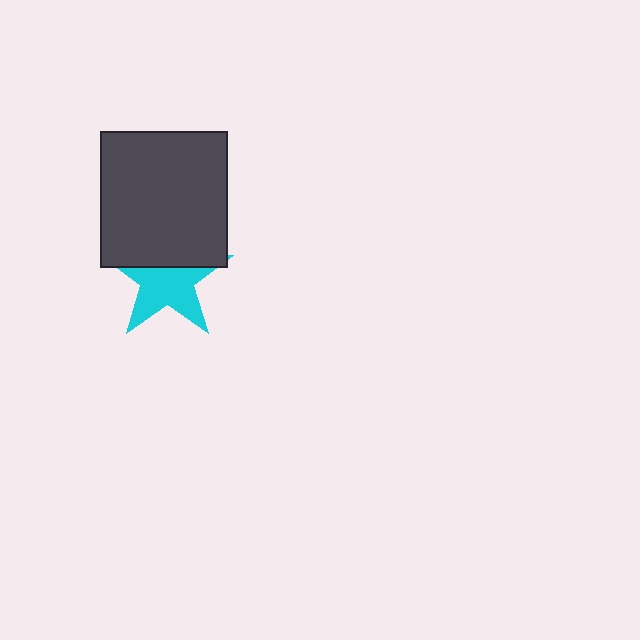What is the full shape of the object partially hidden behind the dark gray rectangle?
The partially hidden object is a cyan star.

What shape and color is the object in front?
The object in front is a dark gray rectangle.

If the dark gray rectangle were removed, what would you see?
You would see the complete cyan star.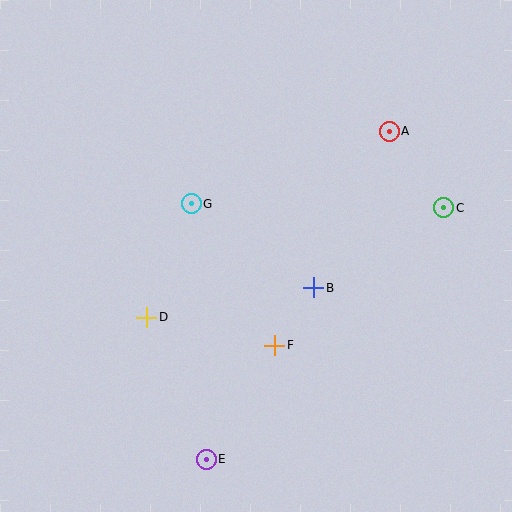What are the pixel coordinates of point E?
Point E is at (206, 459).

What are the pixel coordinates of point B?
Point B is at (314, 288).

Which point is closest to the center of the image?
Point B at (314, 288) is closest to the center.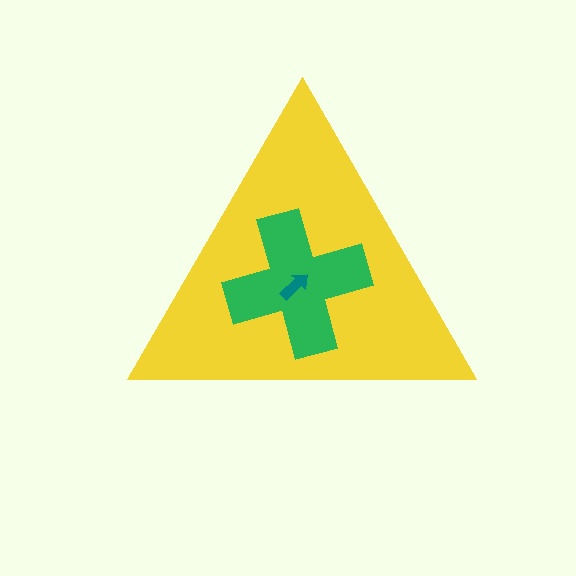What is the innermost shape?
The teal arrow.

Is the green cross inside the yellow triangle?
Yes.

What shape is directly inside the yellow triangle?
The green cross.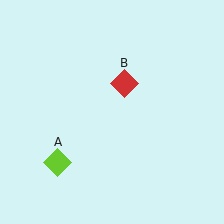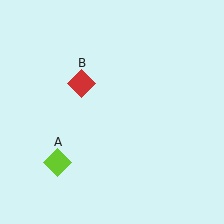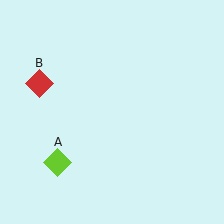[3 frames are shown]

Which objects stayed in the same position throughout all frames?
Lime diamond (object A) remained stationary.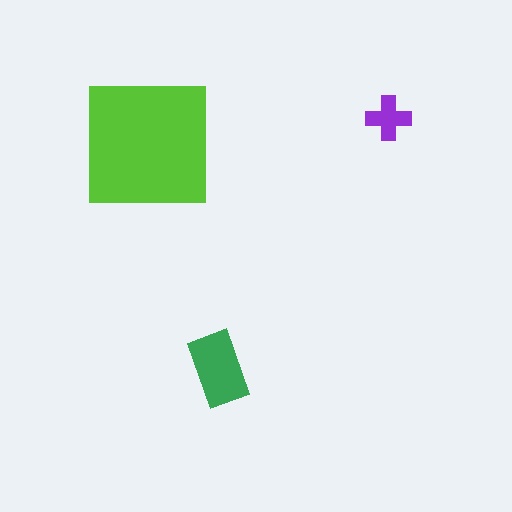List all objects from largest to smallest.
The lime square, the green rectangle, the purple cross.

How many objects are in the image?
There are 3 objects in the image.